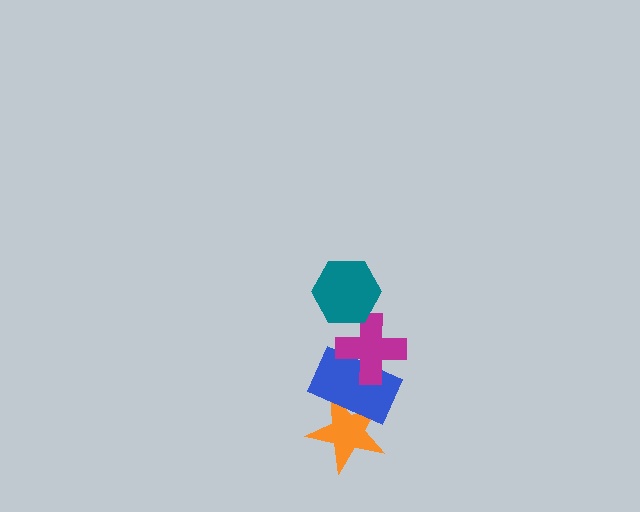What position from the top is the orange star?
The orange star is 4th from the top.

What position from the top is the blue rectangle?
The blue rectangle is 3rd from the top.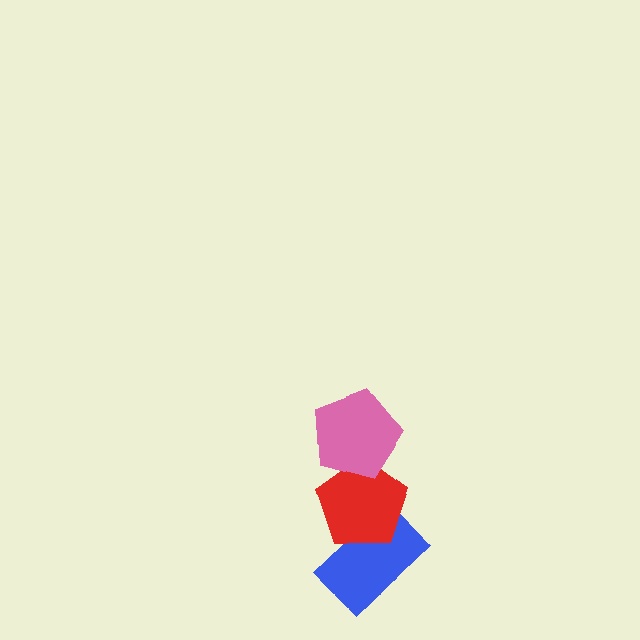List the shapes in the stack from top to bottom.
From top to bottom: the pink pentagon, the red pentagon, the blue rectangle.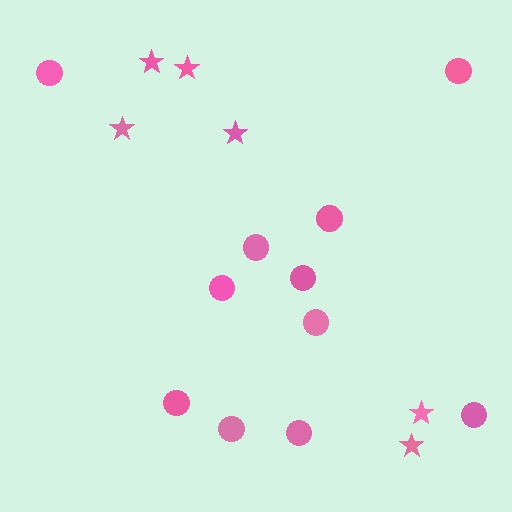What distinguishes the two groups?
There are 2 groups: one group of circles (11) and one group of stars (6).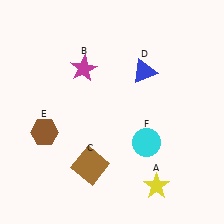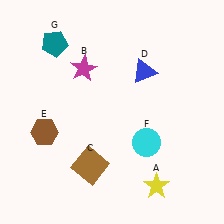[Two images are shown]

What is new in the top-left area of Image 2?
A teal pentagon (G) was added in the top-left area of Image 2.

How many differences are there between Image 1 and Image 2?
There is 1 difference between the two images.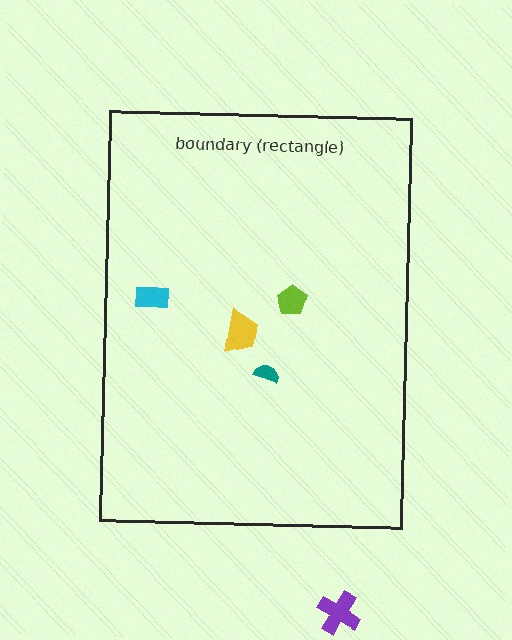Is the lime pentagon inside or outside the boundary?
Inside.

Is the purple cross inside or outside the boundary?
Outside.